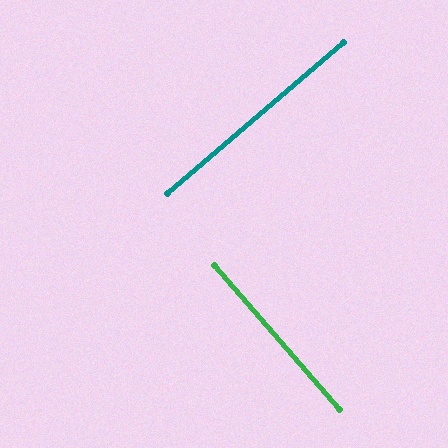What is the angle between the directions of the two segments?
Approximately 89 degrees.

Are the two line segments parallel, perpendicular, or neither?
Perpendicular — they meet at approximately 89°.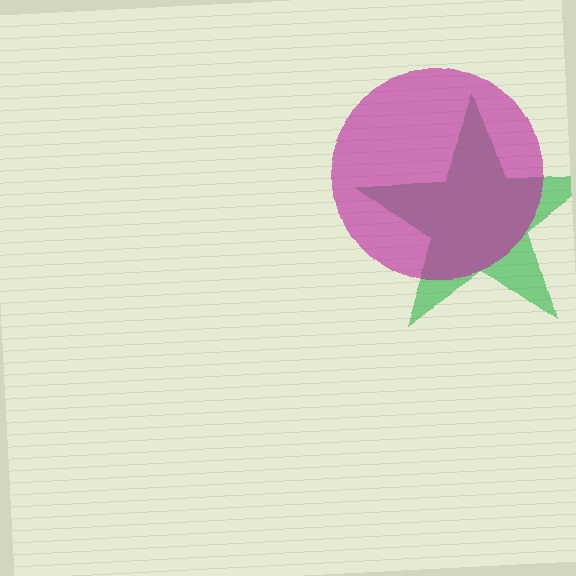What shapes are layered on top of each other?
The layered shapes are: a green star, a magenta circle.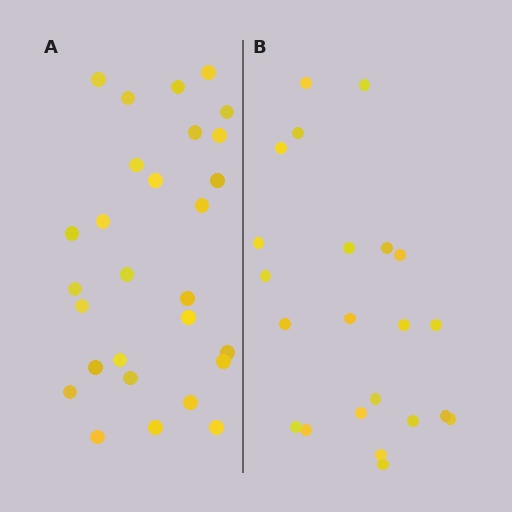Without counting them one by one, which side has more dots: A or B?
Region A (the left region) has more dots.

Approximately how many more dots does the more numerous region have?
Region A has about 6 more dots than region B.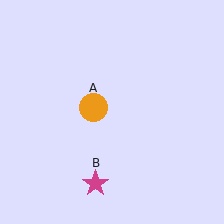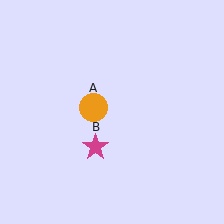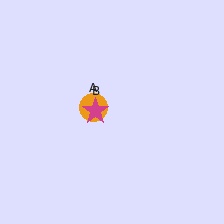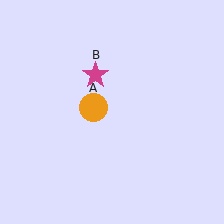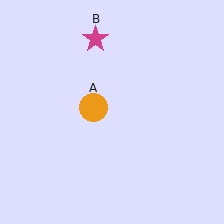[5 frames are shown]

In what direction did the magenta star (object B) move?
The magenta star (object B) moved up.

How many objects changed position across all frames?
1 object changed position: magenta star (object B).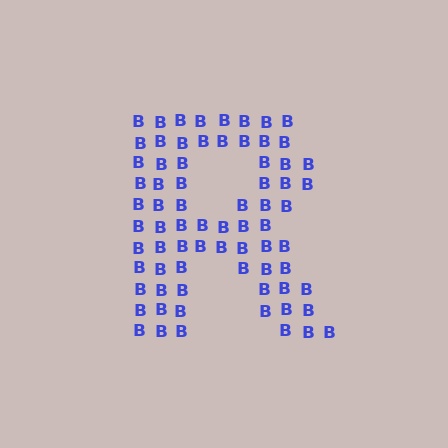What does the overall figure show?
The overall figure shows the letter R.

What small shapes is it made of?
It is made of small letter B's.